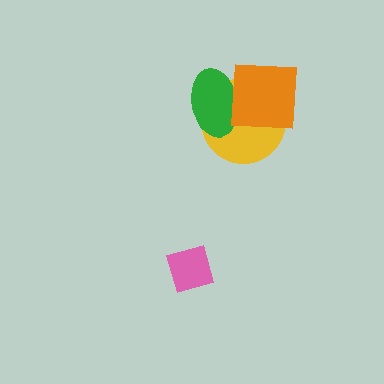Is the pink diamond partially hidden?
No, no other shape covers it.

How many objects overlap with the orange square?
2 objects overlap with the orange square.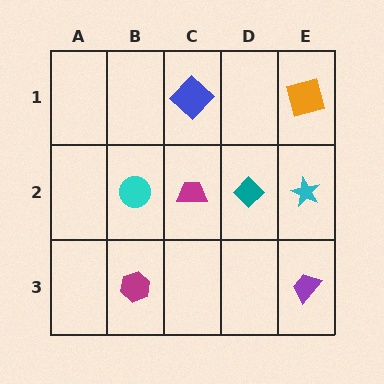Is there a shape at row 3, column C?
No, that cell is empty.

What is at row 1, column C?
A blue diamond.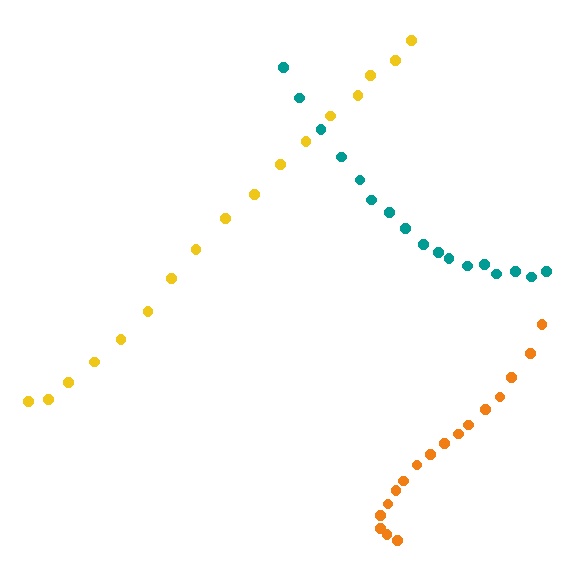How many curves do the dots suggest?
There are 3 distinct paths.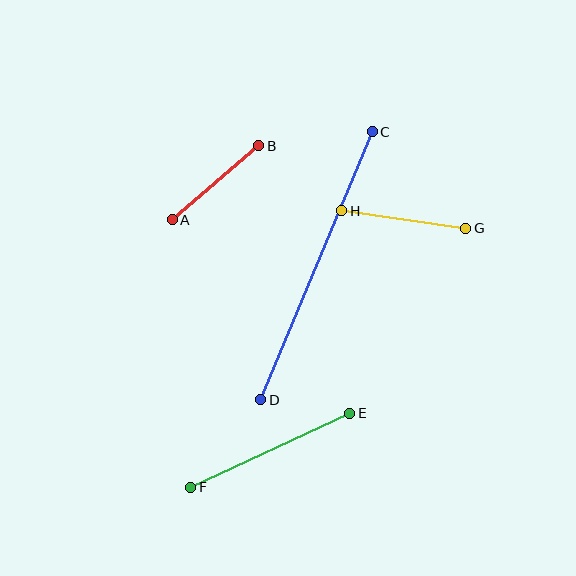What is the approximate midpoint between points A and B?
The midpoint is at approximately (216, 183) pixels.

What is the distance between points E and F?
The distance is approximately 176 pixels.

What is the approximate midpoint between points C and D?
The midpoint is at approximately (316, 266) pixels.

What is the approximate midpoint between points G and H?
The midpoint is at approximately (404, 219) pixels.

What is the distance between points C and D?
The distance is approximately 290 pixels.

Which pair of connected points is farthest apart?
Points C and D are farthest apart.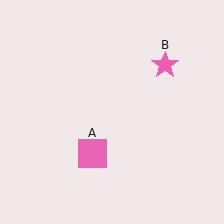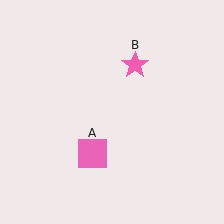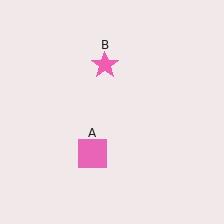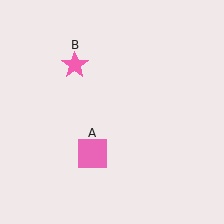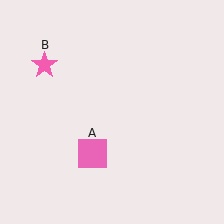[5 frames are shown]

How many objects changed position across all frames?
1 object changed position: pink star (object B).